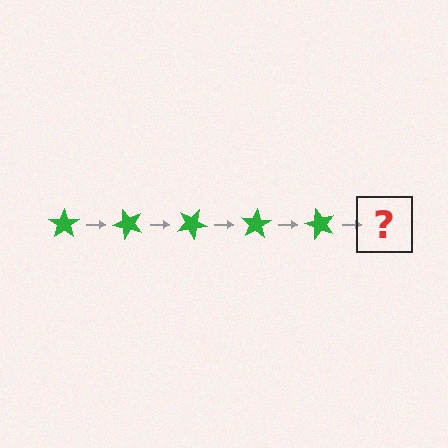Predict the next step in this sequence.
The next step is a green star rotated 250 degrees.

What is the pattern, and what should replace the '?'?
The pattern is that the star rotates 50 degrees each step. The '?' should be a green star rotated 250 degrees.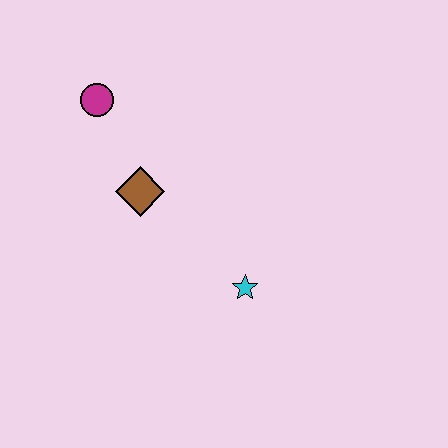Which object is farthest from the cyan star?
The magenta circle is farthest from the cyan star.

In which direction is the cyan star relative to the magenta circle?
The cyan star is below the magenta circle.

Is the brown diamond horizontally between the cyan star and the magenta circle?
Yes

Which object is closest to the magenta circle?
The brown diamond is closest to the magenta circle.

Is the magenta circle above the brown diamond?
Yes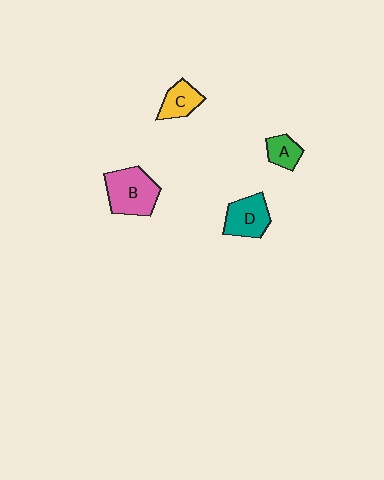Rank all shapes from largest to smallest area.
From largest to smallest: B (pink), D (teal), C (yellow), A (green).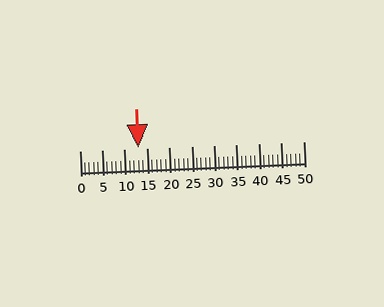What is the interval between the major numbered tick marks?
The major tick marks are spaced 5 units apart.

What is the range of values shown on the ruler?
The ruler shows values from 0 to 50.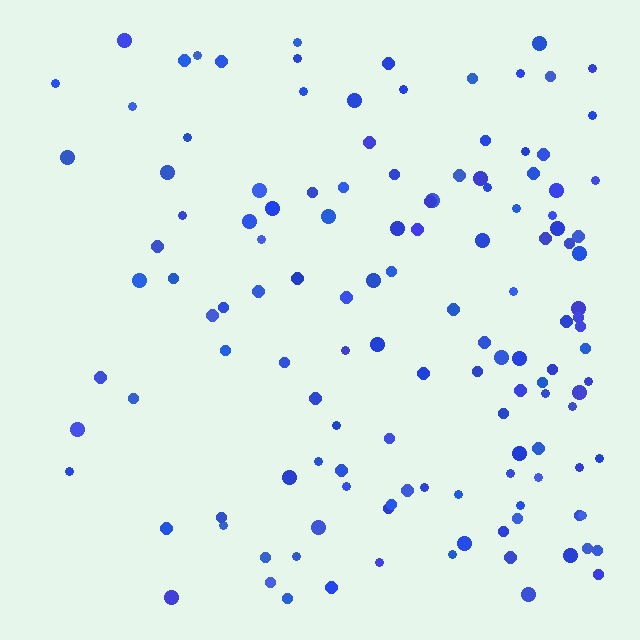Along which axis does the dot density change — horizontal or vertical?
Horizontal.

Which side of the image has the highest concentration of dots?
The right.